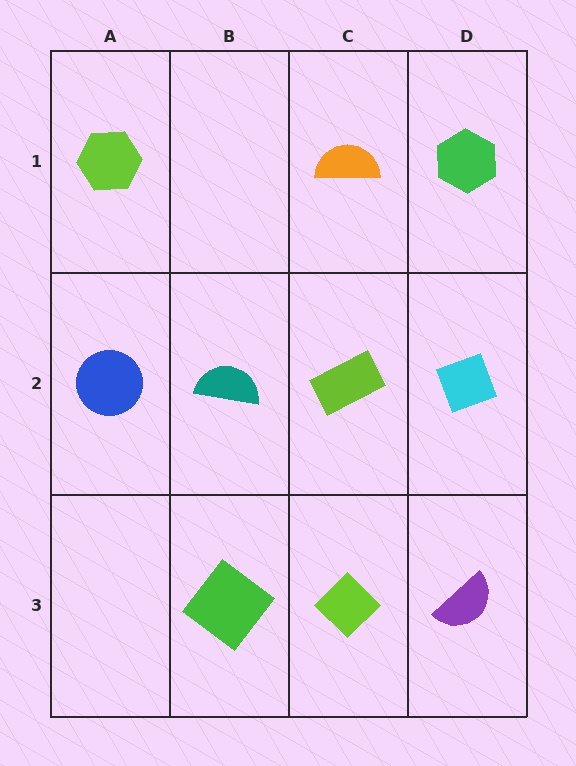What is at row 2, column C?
A lime rectangle.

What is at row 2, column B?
A teal semicircle.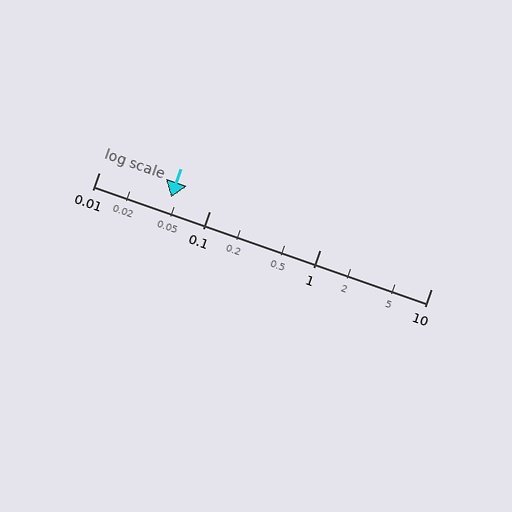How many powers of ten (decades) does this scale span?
The scale spans 3 decades, from 0.01 to 10.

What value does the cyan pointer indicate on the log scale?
The pointer indicates approximately 0.045.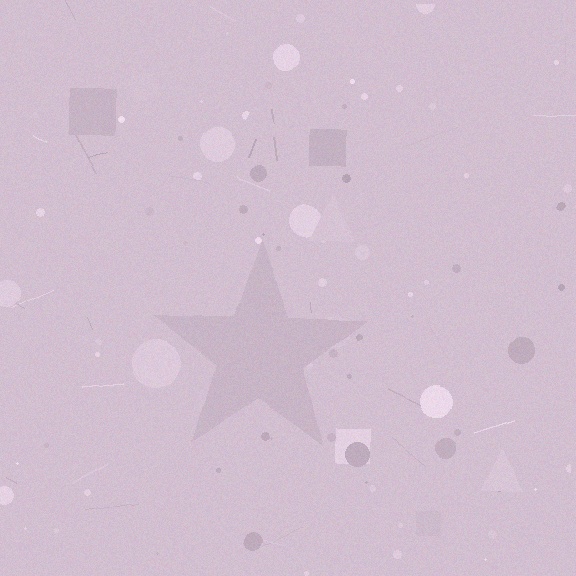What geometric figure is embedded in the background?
A star is embedded in the background.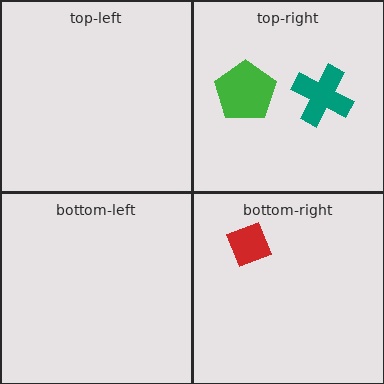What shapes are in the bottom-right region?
The red diamond.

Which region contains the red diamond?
The bottom-right region.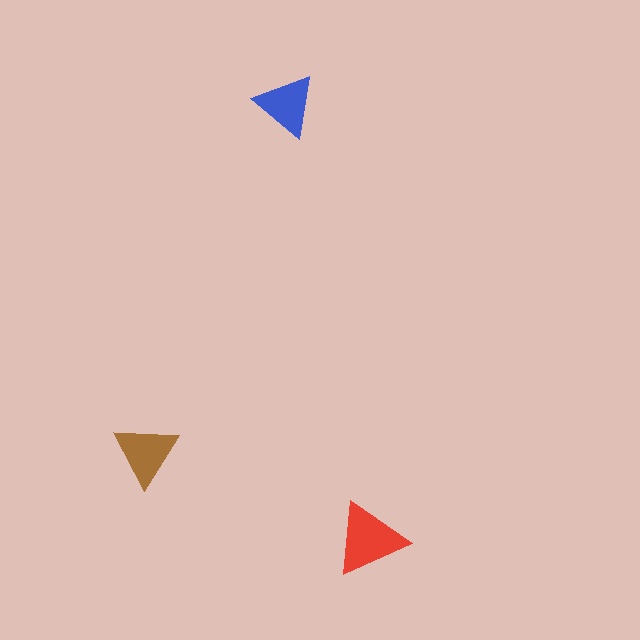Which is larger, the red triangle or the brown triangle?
The red one.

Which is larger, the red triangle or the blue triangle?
The red one.